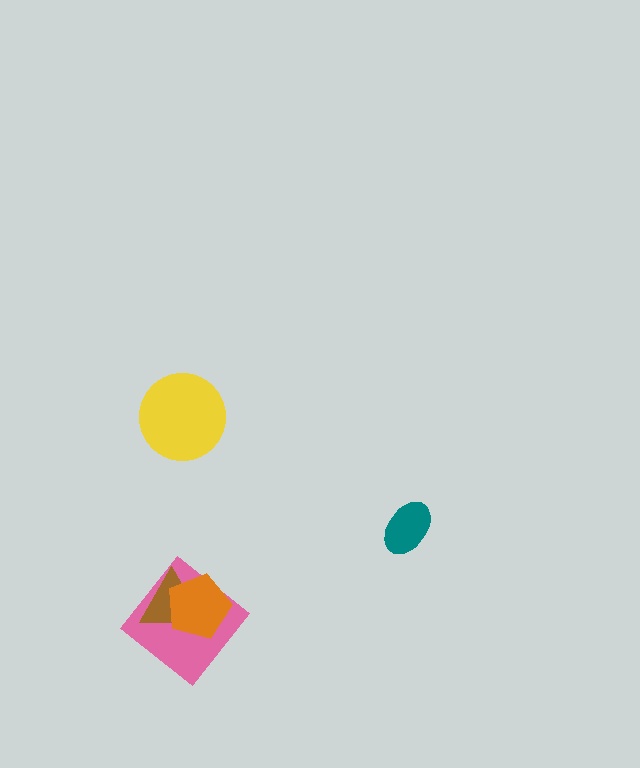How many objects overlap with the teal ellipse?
0 objects overlap with the teal ellipse.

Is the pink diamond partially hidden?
Yes, it is partially covered by another shape.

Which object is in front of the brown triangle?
The orange pentagon is in front of the brown triangle.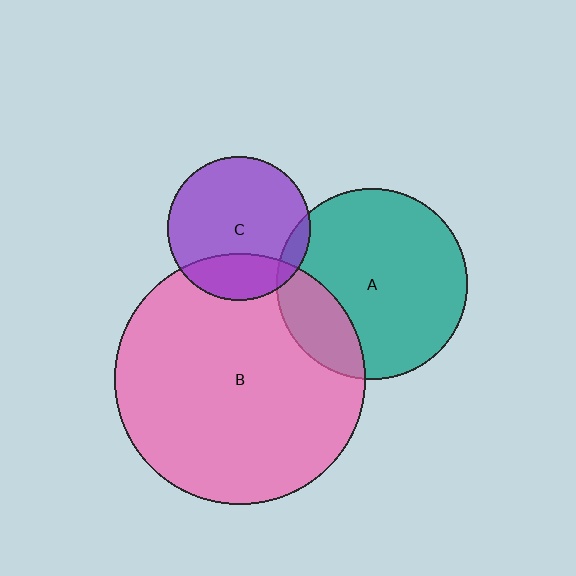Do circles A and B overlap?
Yes.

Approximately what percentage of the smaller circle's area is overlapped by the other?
Approximately 20%.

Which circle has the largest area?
Circle B (pink).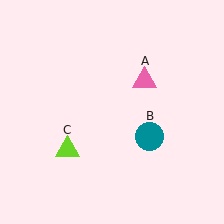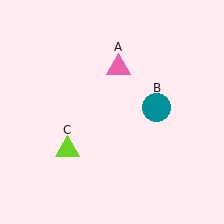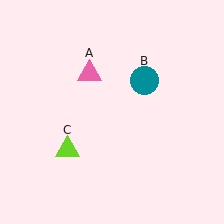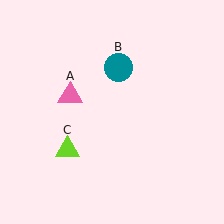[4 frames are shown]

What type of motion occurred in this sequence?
The pink triangle (object A), teal circle (object B) rotated counterclockwise around the center of the scene.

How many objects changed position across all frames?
2 objects changed position: pink triangle (object A), teal circle (object B).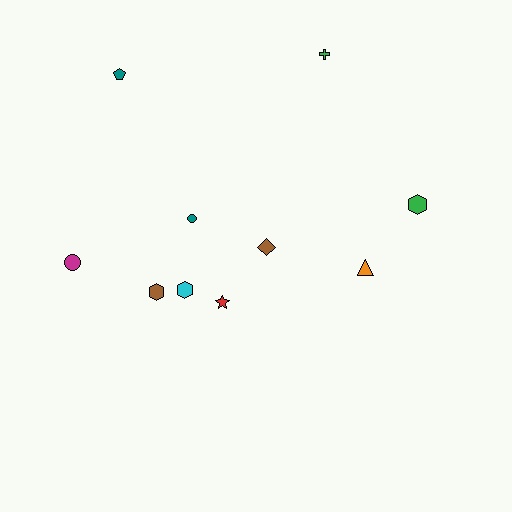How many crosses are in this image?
There is 1 cross.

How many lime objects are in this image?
There are no lime objects.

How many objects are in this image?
There are 10 objects.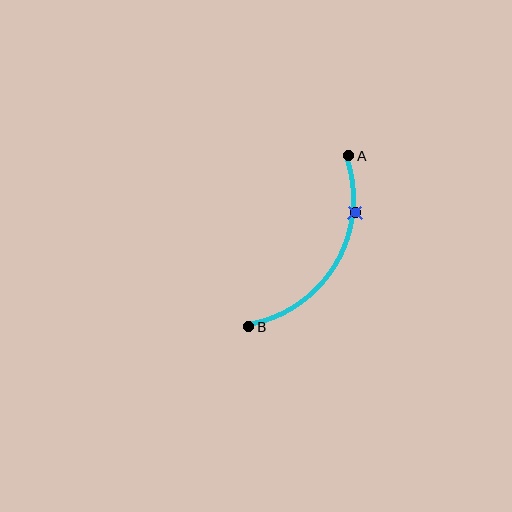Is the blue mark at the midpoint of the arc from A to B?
No. The blue mark lies on the arc but is closer to endpoint A. The arc midpoint would be at the point on the curve equidistant along the arc from both A and B.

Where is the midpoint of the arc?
The arc midpoint is the point on the curve farthest from the straight line joining A and B. It sits to the right of that line.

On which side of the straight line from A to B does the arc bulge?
The arc bulges to the right of the straight line connecting A and B.